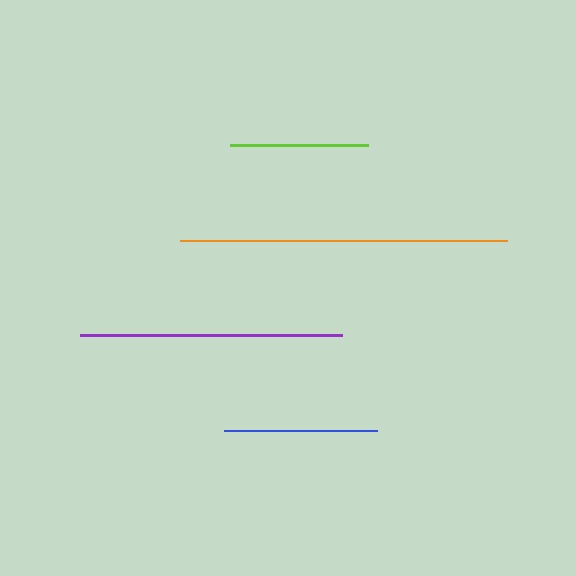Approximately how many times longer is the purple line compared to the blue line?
The purple line is approximately 1.7 times the length of the blue line.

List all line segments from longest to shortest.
From longest to shortest: orange, purple, blue, lime.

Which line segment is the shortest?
The lime line is the shortest at approximately 138 pixels.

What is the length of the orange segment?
The orange segment is approximately 328 pixels long.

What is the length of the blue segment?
The blue segment is approximately 153 pixels long.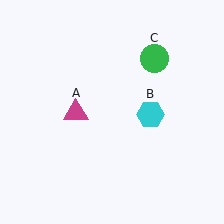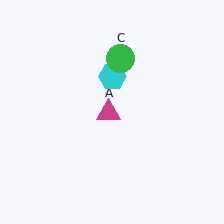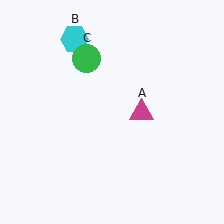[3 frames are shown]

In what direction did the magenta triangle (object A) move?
The magenta triangle (object A) moved right.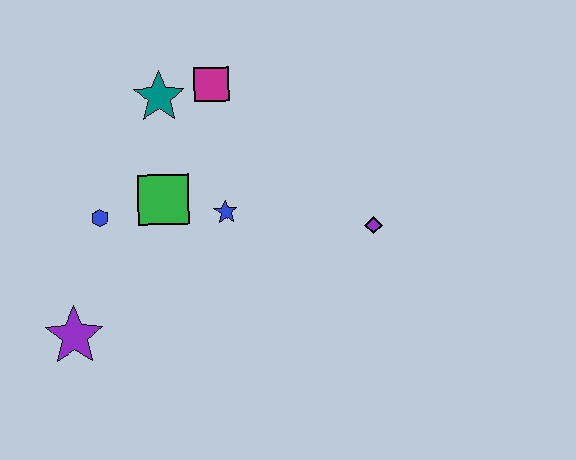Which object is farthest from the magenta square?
The purple star is farthest from the magenta square.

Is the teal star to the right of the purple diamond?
No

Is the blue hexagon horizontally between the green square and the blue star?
No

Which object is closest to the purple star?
The blue hexagon is closest to the purple star.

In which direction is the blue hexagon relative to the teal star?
The blue hexagon is below the teal star.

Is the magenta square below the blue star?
No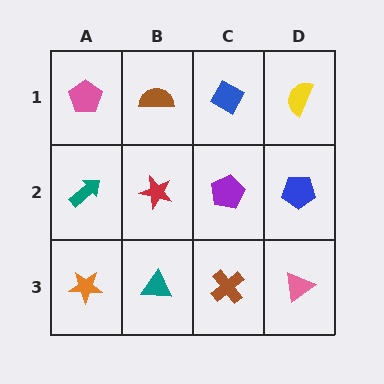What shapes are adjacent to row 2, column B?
A brown semicircle (row 1, column B), a teal triangle (row 3, column B), a teal arrow (row 2, column A), a purple pentagon (row 2, column C).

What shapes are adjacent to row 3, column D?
A blue pentagon (row 2, column D), a brown cross (row 3, column C).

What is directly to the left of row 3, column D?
A brown cross.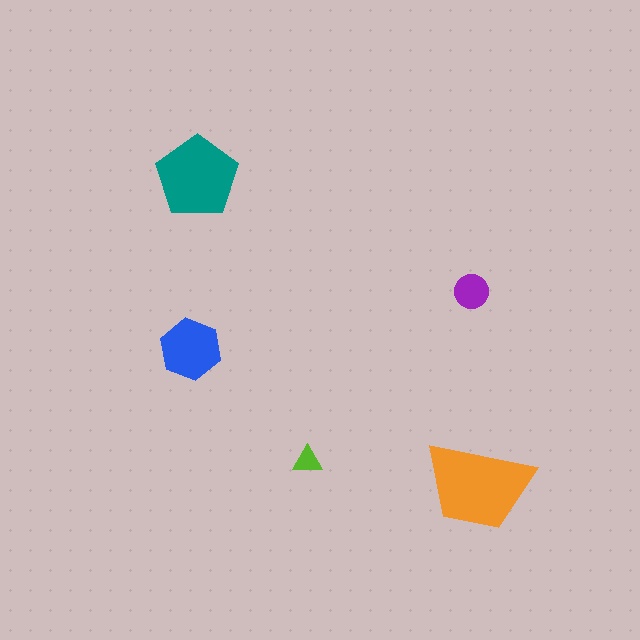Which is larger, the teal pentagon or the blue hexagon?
The teal pentagon.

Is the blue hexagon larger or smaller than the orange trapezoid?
Smaller.